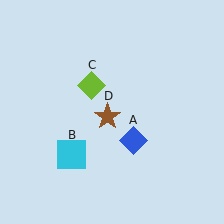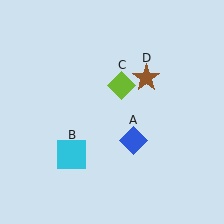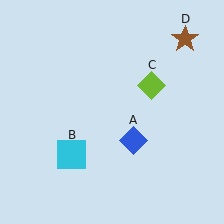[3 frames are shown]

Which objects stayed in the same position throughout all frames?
Blue diamond (object A) and cyan square (object B) remained stationary.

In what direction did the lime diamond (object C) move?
The lime diamond (object C) moved right.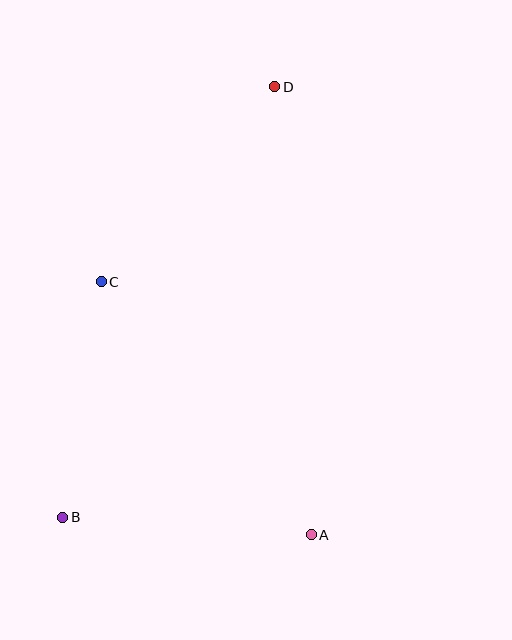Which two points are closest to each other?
Points B and C are closest to each other.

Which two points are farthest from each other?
Points B and D are farthest from each other.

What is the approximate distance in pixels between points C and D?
The distance between C and D is approximately 261 pixels.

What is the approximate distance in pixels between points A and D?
The distance between A and D is approximately 449 pixels.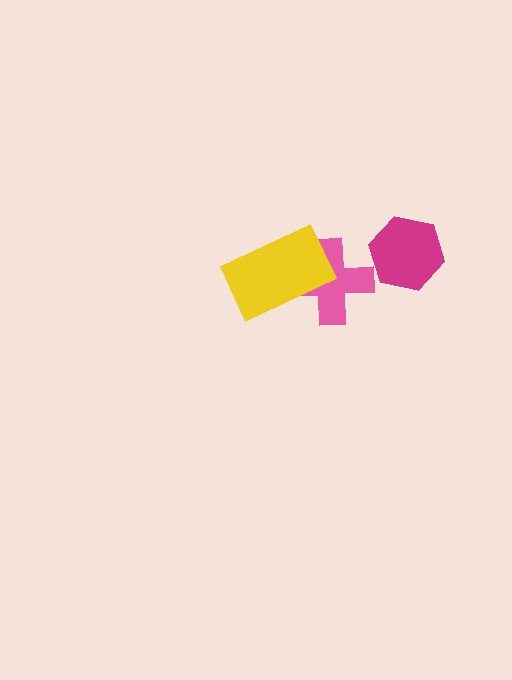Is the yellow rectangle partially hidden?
No, no other shape covers it.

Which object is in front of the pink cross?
The yellow rectangle is in front of the pink cross.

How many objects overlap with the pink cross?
1 object overlaps with the pink cross.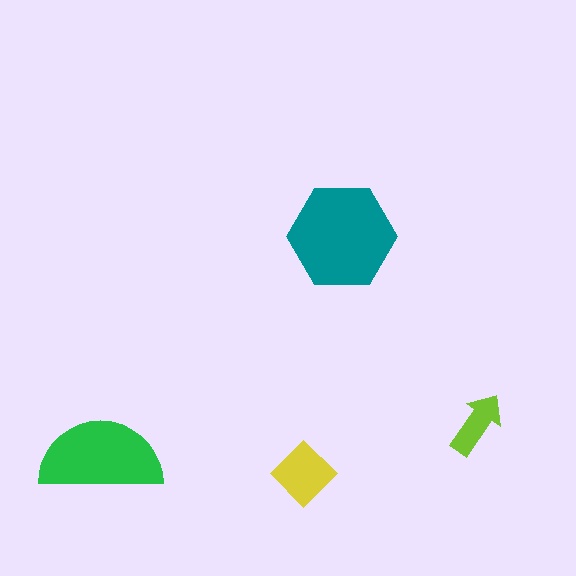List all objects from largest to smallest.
The teal hexagon, the green semicircle, the yellow diamond, the lime arrow.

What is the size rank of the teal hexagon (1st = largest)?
1st.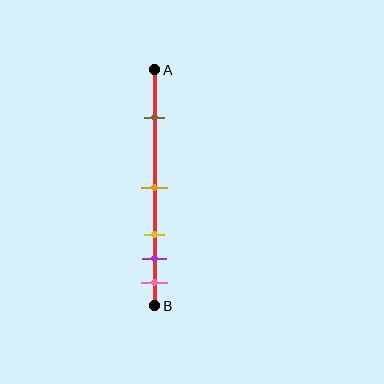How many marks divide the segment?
There are 5 marks dividing the segment.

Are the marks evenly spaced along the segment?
No, the marks are not evenly spaced.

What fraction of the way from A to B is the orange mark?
The orange mark is approximately 50% (0.5) of the way from A to B.